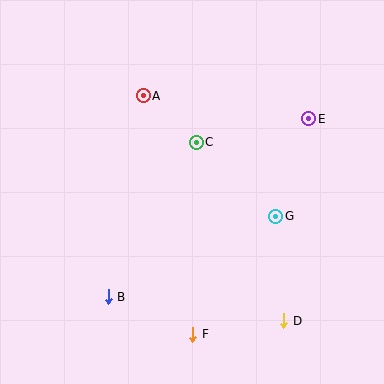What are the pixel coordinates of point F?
Point F is at (193, 334).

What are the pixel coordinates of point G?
Point G is at (276, 216).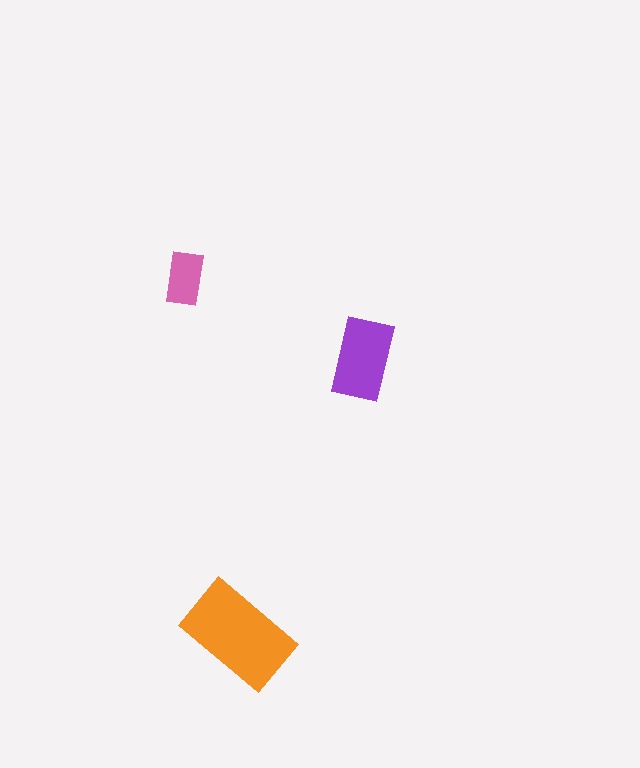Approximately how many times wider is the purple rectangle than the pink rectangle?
About 1.5 times wider.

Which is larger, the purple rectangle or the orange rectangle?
The orange one.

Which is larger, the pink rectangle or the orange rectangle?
The orange one.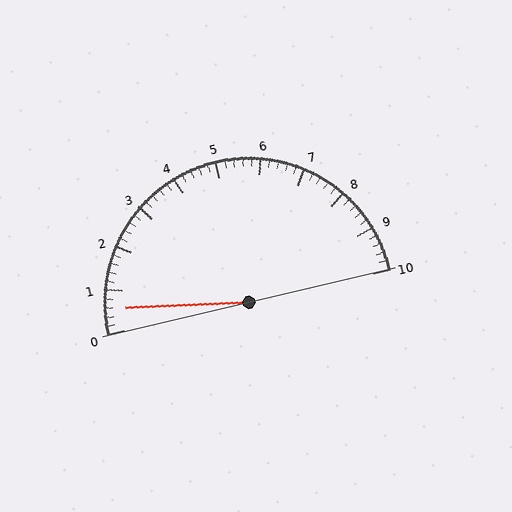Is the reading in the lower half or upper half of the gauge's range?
The reading is in the lower half of the range (0 to 10).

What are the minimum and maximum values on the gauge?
The gauge ranges from 0 to 10.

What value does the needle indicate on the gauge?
The needle indicates approximately 0.6.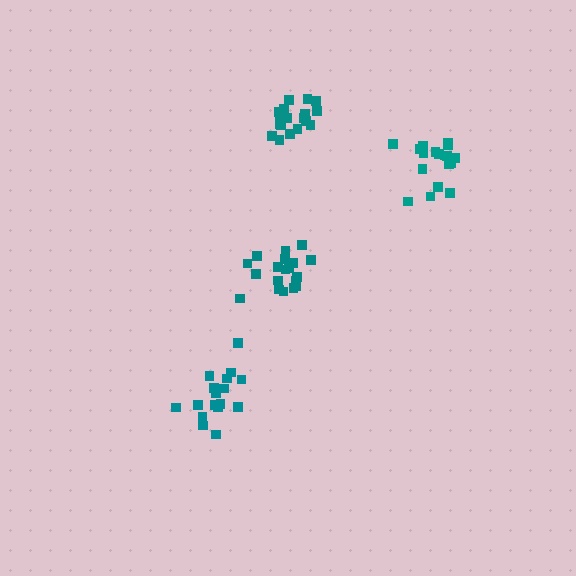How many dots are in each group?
Group 1: 18 dots, Group 2: 17 dots, Group 3: 18 dots, Group 4: 19 dots (72 total).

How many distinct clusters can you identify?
There are 4 distinct clusters.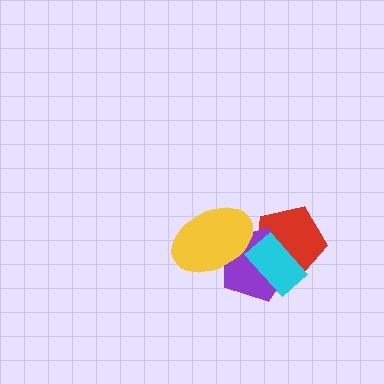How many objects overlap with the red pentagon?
2 objects overlap with the red pentagon.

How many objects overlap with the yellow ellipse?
1 object overlaps with the yellow ellipse.